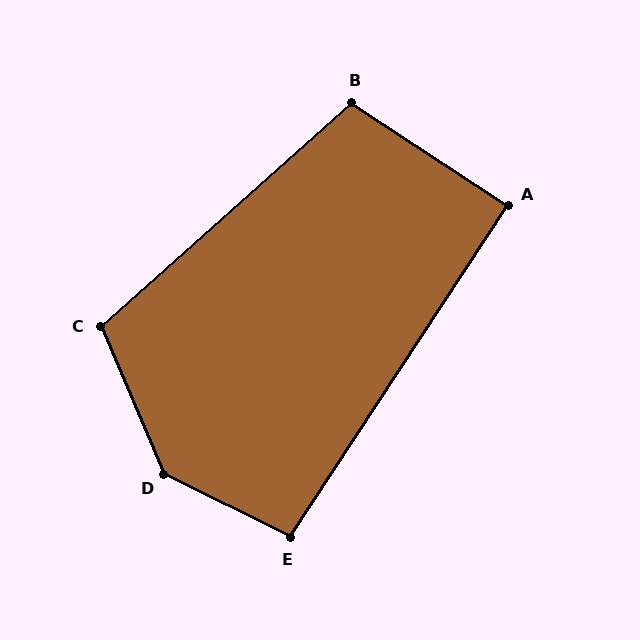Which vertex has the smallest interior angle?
A, at approximately 90 degrees.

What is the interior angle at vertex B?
Approximately 105 degrees (obtuse).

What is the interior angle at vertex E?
Approximately 97 degrees (obtuse).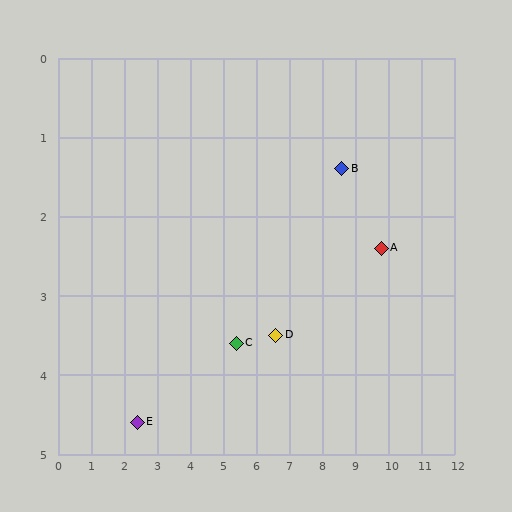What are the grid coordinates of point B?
Point B is at approximately (8.6, 1.4).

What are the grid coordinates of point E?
Point E is at approximately (2.4, 4.6).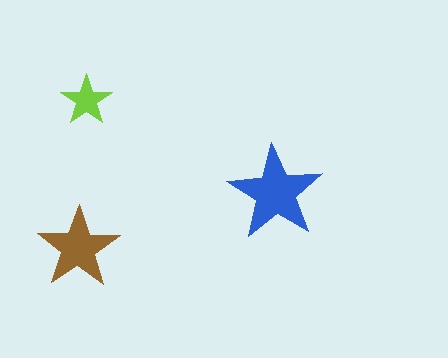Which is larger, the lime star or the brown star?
The brown one.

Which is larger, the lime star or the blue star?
The blue one.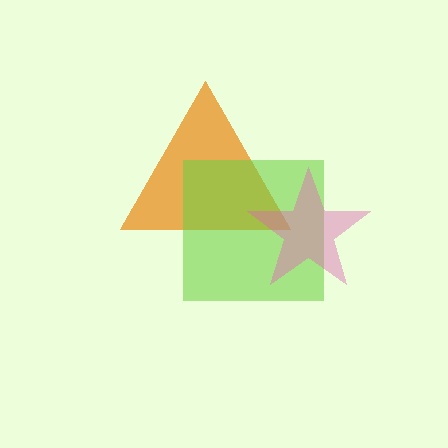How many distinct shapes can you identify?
There are 3 distinct shapes: an orange triangle, a lime square, a pink star.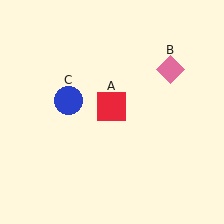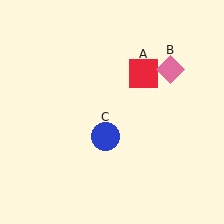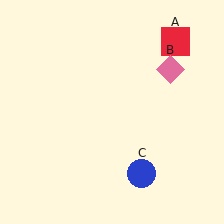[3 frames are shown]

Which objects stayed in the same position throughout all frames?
Pink diamond (object B) remained stationary.